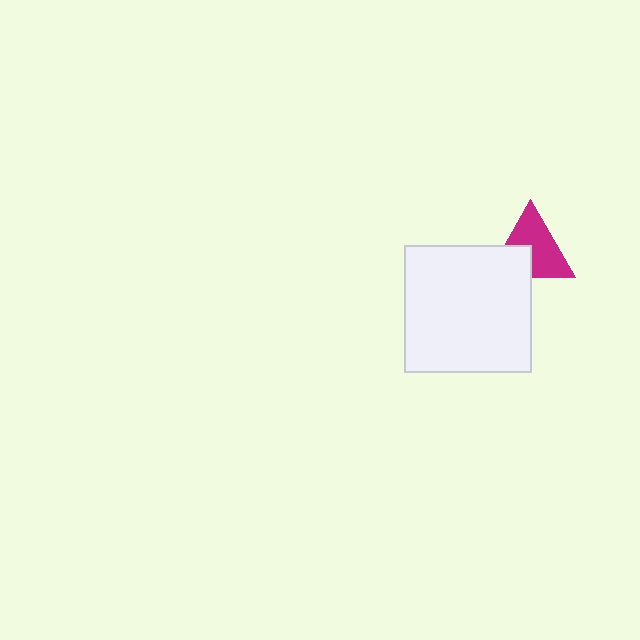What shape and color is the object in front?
The object in front is a white square.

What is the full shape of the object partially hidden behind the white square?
The partially hidden object is a magenta triangle.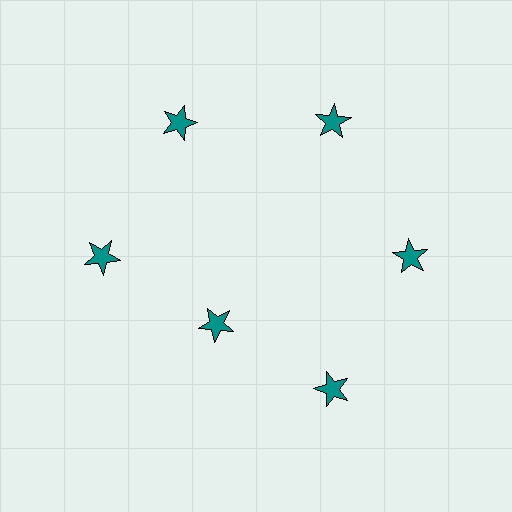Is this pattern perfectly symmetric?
No. The 6 teal stars are arranged in a ring, but one element near the 7 o'clock position is pulled inward toward the center, breaking the 6-fold rotational symmetry.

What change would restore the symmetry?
The symmetry would be restored by moving it outward, back onto the ring so that all 6 stars sit at equal angles and equal distance from the center.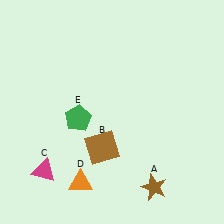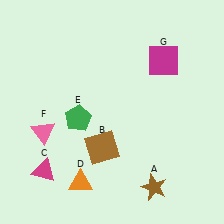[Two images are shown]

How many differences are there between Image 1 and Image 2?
There are 2 differences between the two images.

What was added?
A pink triangle (F), a magenta square (G) were added in Image 2.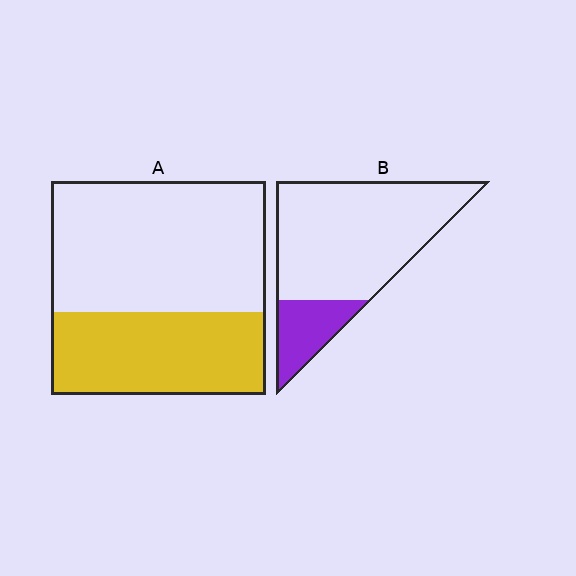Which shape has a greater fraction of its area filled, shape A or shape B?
Shape A.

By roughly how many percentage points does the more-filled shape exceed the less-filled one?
By roughly 20 percentage points (A over B).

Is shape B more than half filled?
No.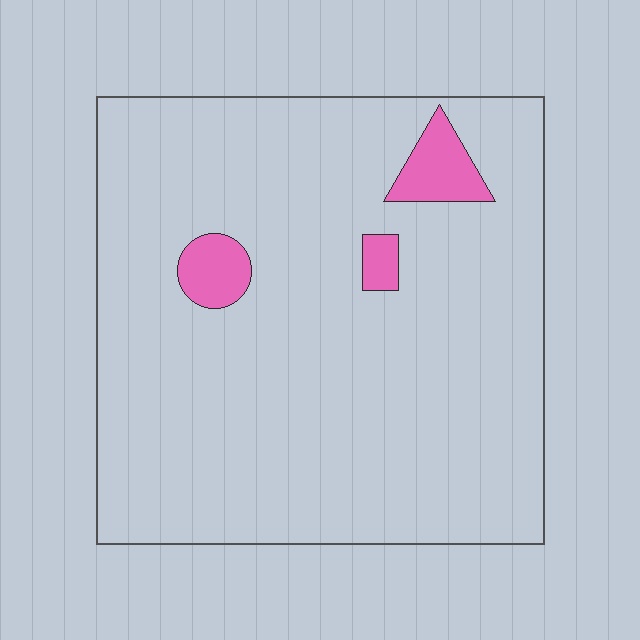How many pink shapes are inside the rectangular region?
3.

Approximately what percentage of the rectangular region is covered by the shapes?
Approximately 5%.